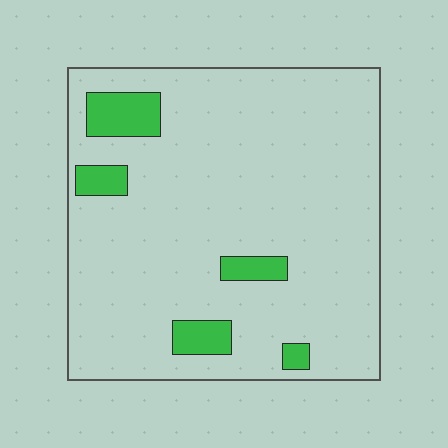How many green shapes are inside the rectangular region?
5.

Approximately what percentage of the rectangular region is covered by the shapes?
Approximately 10%.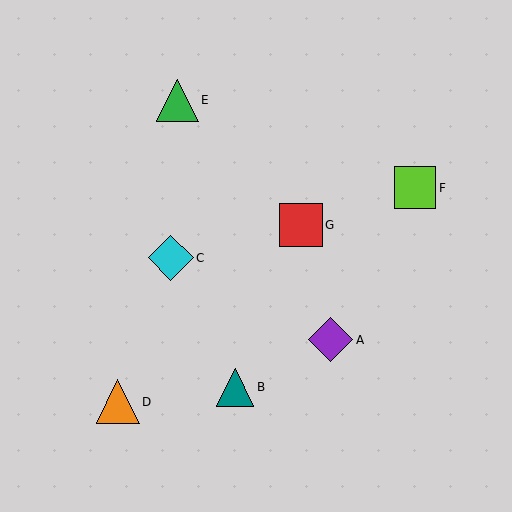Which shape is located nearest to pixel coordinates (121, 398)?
The orange triangle (labeled D) at (118, 402) is nearest to that location.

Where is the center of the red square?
The center of the red square is at (301, 225).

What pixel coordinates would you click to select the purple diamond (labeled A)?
Click at (331, 340) to select the purple diamond A.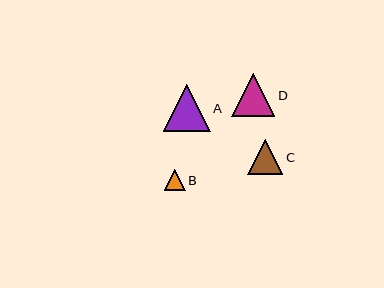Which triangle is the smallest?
Triangle B is the smallest with a size of approximately 20 pixels.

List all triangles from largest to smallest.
From largest to smallest: A, D, C, B.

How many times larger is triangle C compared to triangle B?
Triangle C is approximately 1.7 times the size of triangle B.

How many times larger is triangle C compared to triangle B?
Triangle C is approximately 1.7 times the size of triangle B.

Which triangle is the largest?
Triangle A is the largest with a size of approximately 47 pixels.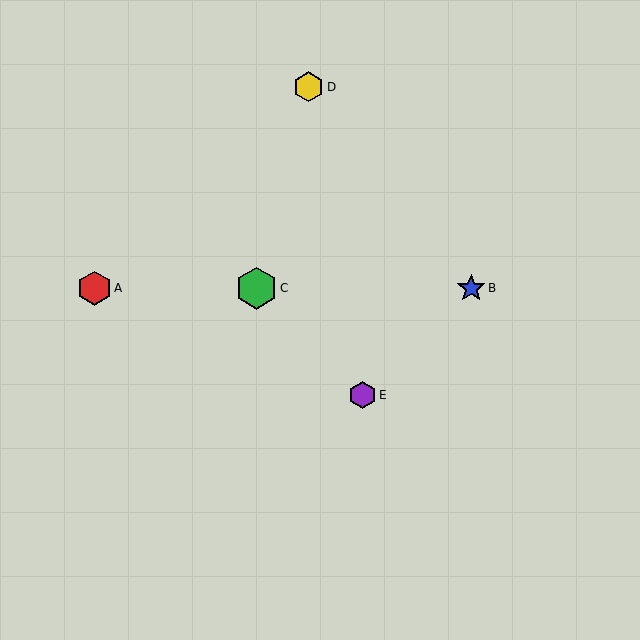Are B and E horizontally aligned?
No, B is at y≈288 and E is at y≈395.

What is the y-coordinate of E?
Object E is at y≈395.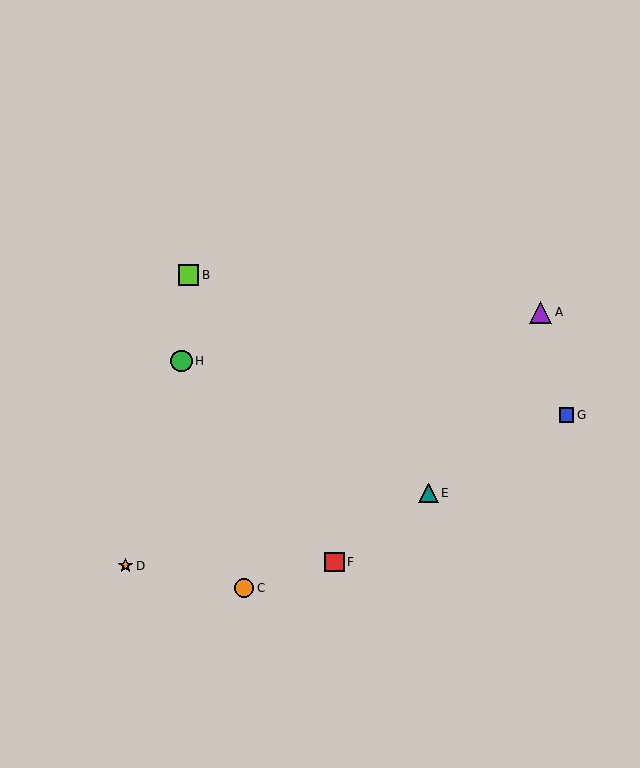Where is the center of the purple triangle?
The center of the purple triangle is at (541, 312).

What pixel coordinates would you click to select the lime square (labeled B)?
Click at (189, 275) to select the lime square B.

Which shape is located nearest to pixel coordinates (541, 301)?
The purple triangle (labeled A) at (541, 312) is nearest to that location.